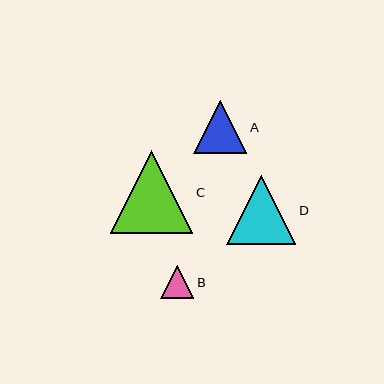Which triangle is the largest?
Triangle C is the largest with a size of approximately 83 pixels.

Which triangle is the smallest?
Triangle B is the smallest with a size of approximately 33 pixels.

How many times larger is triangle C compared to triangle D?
Triangle C is approximately 1.2 times the size of triangle D.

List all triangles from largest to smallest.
From largest to smallest: C, D, A, B.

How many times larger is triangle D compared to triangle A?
Triangle D is approximately 1.3 times the size of triangle A.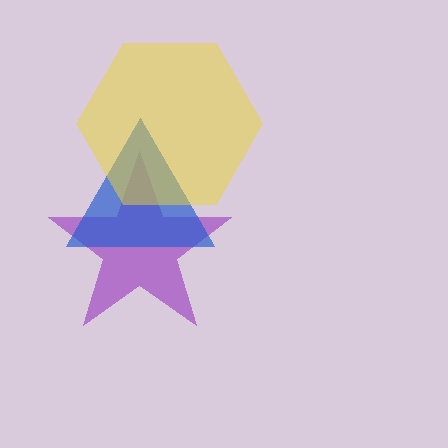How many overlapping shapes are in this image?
There are 3 overlapping shapes in the image.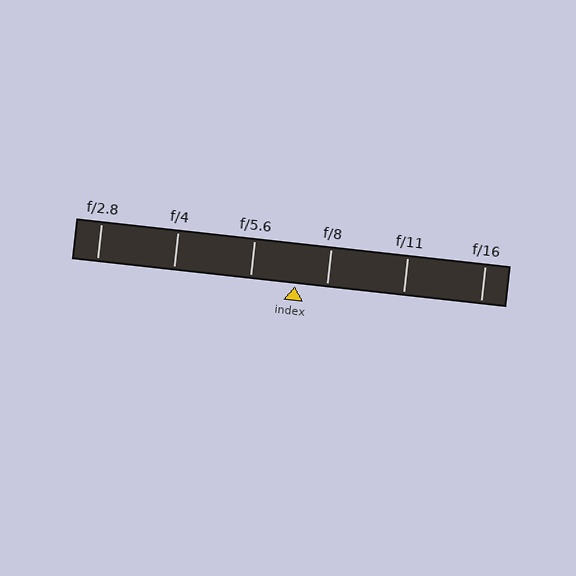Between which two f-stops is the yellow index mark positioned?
The index mark is between f/5.6 and f/8.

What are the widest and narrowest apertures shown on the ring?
The widest aperture shown is f/2.8 and the narrowest is f/16.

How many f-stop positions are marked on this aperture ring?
There are 6 f-stop positions marked.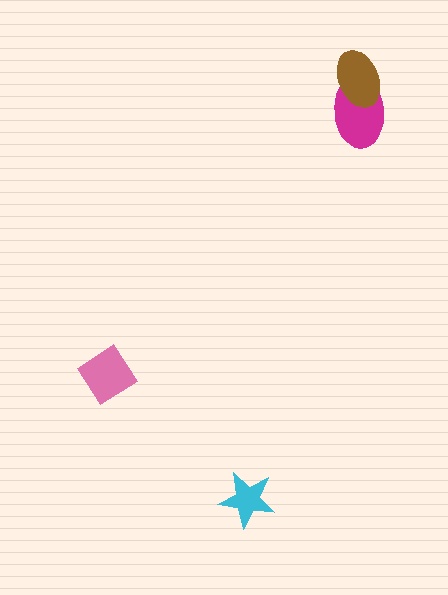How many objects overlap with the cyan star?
0 objects overlap with the cyan star.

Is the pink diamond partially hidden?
No, no other shape covers it.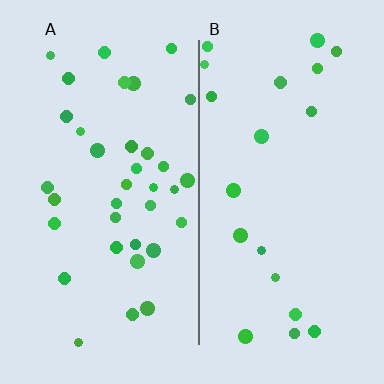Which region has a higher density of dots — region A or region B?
A (the left).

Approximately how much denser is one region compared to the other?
Approximately 1.8× — region A over region B.